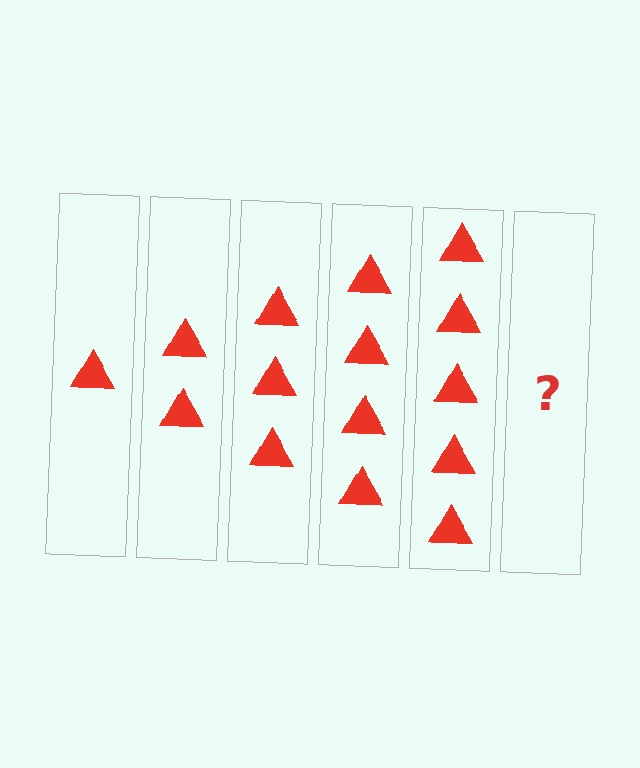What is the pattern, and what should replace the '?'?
The pattern is that each step adds one more triangle. The '?' should be 6 triangles.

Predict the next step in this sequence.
The next step is 6 triangles.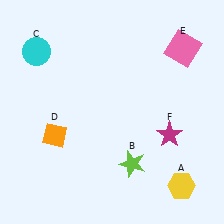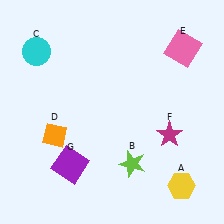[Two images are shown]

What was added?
A purple square (G) was added in Image 2.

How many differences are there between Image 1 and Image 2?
There is 1 difference between the two images.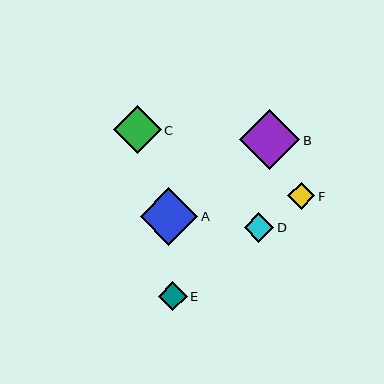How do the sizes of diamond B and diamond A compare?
Diamond B and diamond A are approximately the same size.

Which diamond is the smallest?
Diamond F is the smallest with a size of approximately 27 pixels.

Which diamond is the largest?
Diamond B is the largest with a size of approximately 60 pixels.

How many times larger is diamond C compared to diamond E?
Diamond C is approximately 1.6 times the size of diamond E.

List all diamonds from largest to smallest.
From largest to smallest: B, A, C, D, E, F.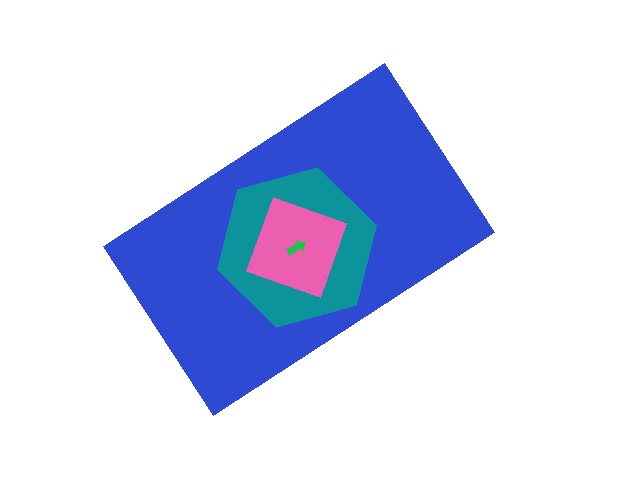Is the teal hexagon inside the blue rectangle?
Yes.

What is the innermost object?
The green arrow.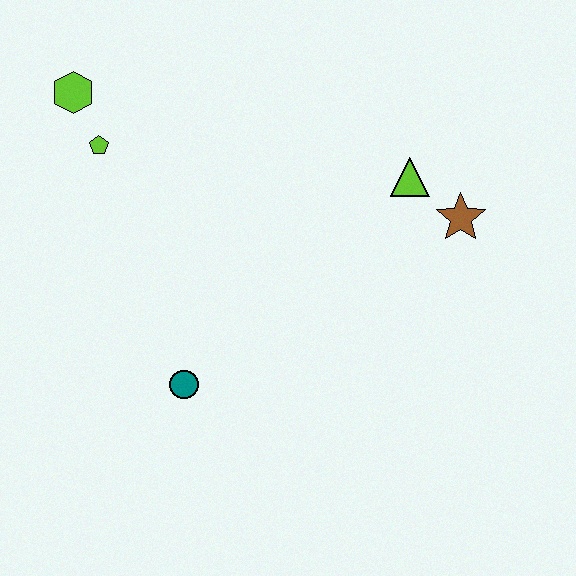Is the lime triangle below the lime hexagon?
Yes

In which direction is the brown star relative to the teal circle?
The brown star is to the right of the teal circle.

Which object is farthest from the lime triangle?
The lime hexagon is farthest from the lime triangle.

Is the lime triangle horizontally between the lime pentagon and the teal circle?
No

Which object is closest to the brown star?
The lime triangle is closest to the brown star.